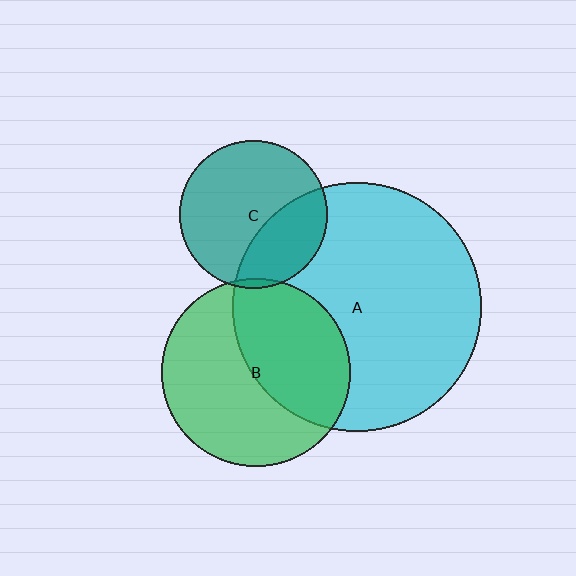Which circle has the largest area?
Circle A (cyan).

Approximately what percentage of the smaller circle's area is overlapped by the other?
Approximately 5%.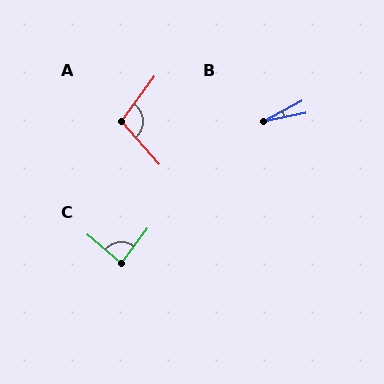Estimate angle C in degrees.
Approximately 86 degrees.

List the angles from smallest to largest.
B (17°), C (86°), A (102°).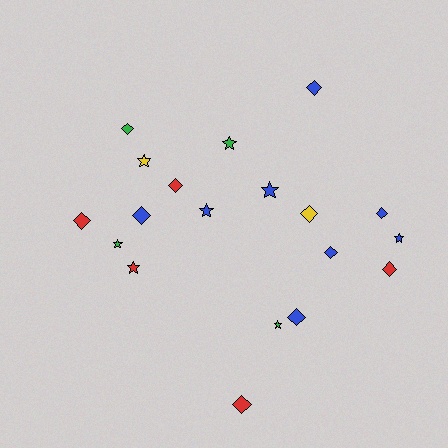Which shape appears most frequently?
Diamond, with 11 objects.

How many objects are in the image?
There are 19 objects.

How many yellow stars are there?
There is 1 yellow star.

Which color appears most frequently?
Blue, with 8 objects.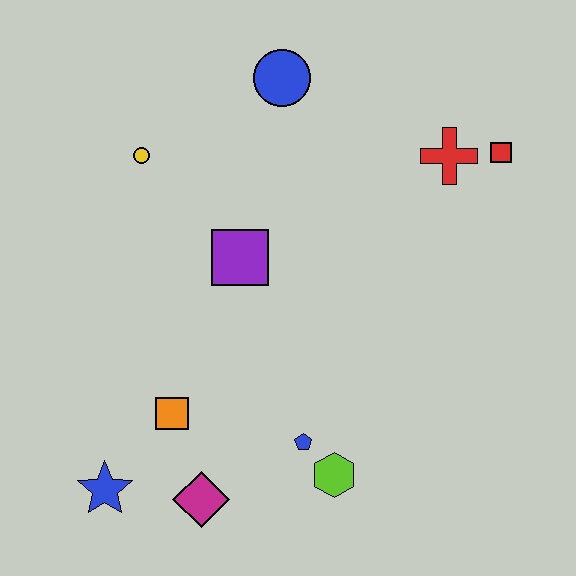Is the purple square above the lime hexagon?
Yes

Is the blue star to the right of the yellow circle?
No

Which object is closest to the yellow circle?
The purple square is closest to the yellow circle.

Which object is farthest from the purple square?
The red square is farthest from the purple square.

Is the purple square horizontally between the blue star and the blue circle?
Yes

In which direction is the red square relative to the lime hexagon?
The red square is above the lime hexagon.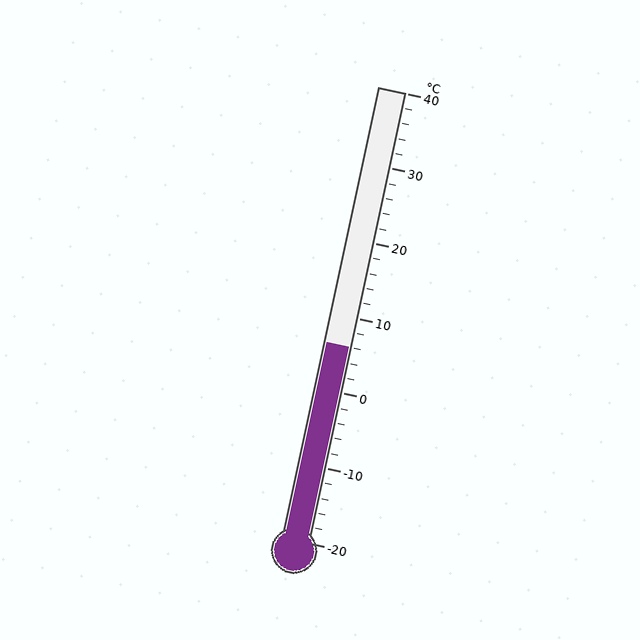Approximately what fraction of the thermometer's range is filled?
The thermometer is filled to approximately 45% of its range.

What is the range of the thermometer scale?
The thermometer scale ranges from -20°C to 40°C.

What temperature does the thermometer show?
The thermometer shows approximately 6°C.